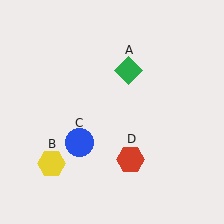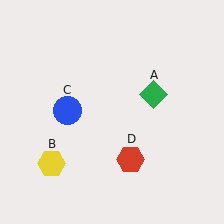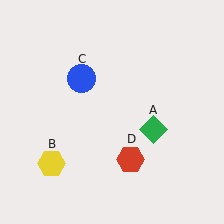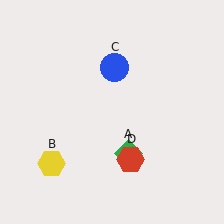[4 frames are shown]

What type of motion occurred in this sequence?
The green diamond (object A), blue circle (object C) rotated clockwise around the center of the scene.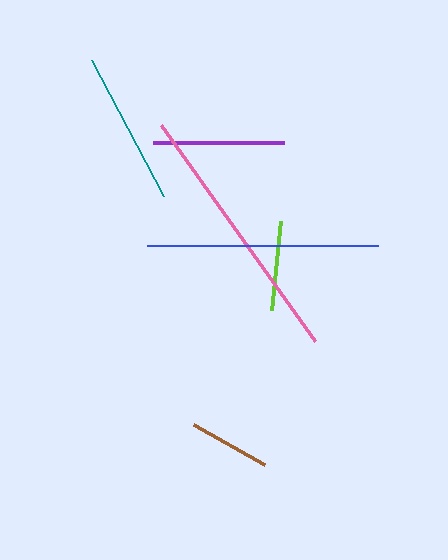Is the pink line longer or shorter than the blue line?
The pink line is longer than the blue line.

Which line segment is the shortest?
The brown line is the shortest at approximately 81 pixels.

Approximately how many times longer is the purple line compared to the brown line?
The purple line is approximately 1.6 times the length of the brown line.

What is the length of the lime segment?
The lime segment is approximately 90 pixels long.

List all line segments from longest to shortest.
From longest to shortest: pink, blue, teal, purple, lime, brown.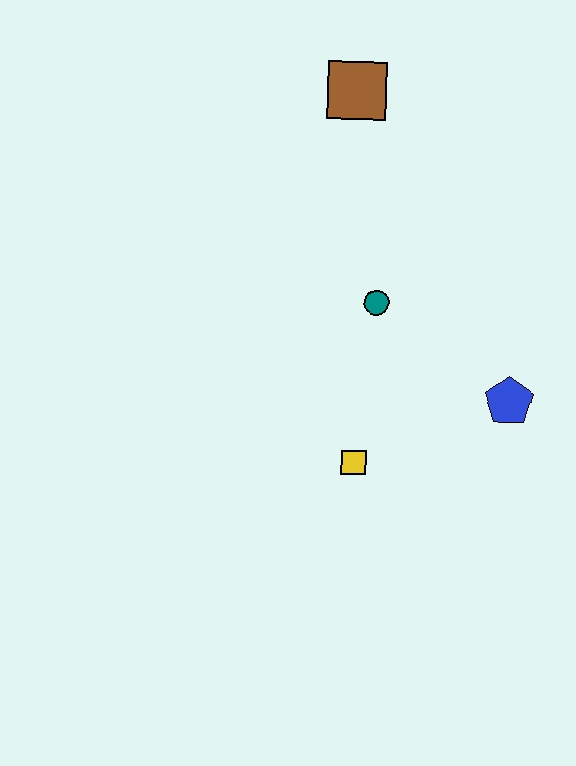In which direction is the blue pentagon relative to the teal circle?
The blue pentagon is to the right of the teal circle.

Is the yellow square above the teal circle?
No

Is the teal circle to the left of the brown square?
No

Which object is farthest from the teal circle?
The brown square is farthest from the teal circle.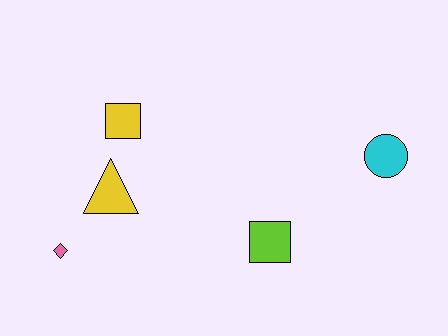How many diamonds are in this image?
There is 1 diamond.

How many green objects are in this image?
There are no green objects.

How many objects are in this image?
There are 5 objects.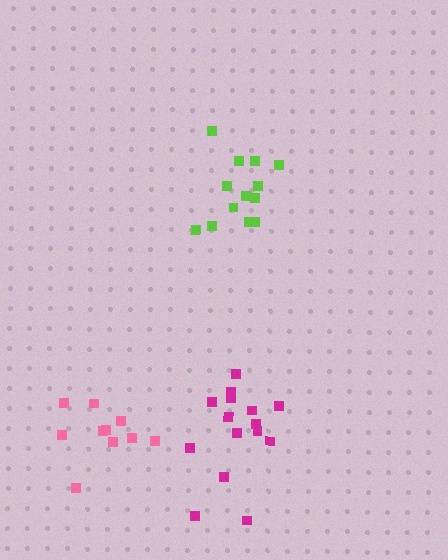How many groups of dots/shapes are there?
There are 3 groups.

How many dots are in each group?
Group 1: 15 dots, Group 2: 13 dots, Group 3: 10 dots (38 total).